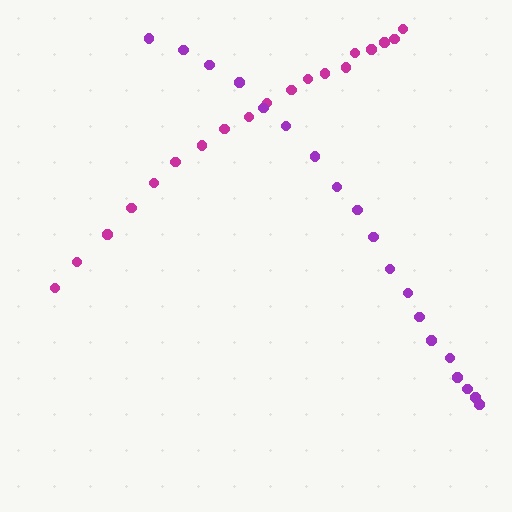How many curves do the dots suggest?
There are 2 distinct paths.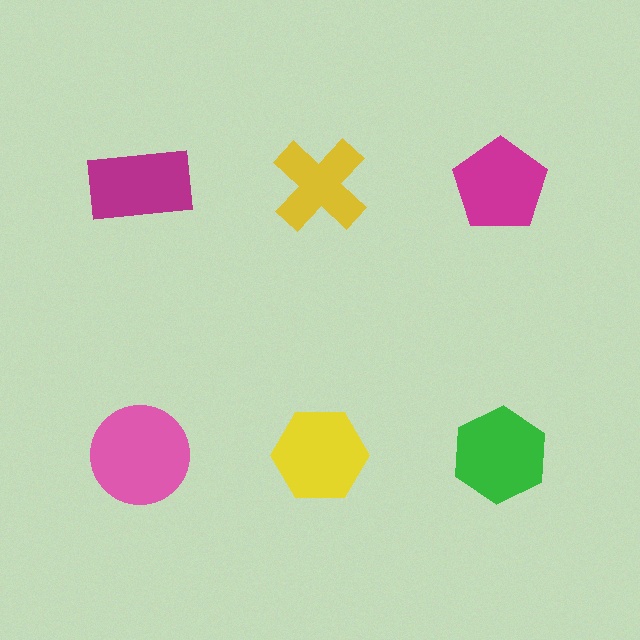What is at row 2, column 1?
A pink circle.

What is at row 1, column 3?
A magenta pentagon.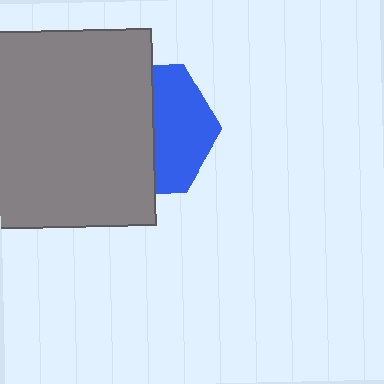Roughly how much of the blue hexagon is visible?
A small part of it is visible (roughly 45%).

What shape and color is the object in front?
The object in front is a gray square.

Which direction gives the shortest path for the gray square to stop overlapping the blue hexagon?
Moving left gives the shortest separation.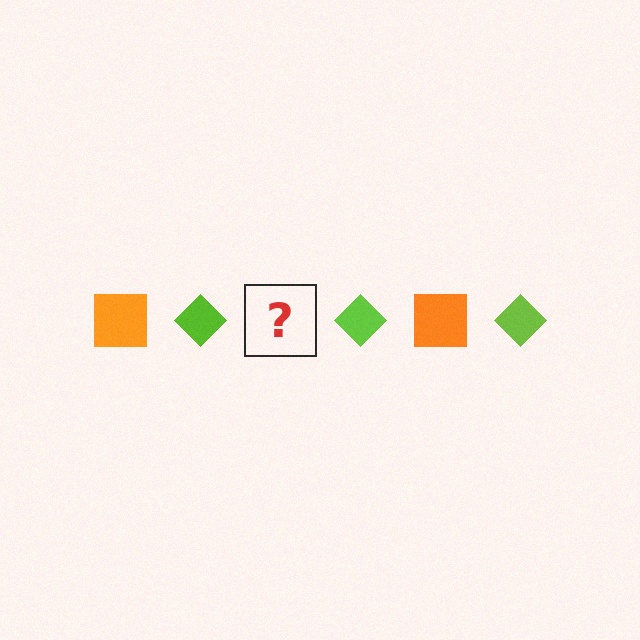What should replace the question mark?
The question mark should be replaced with an orange square.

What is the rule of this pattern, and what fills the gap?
The rule is that the pattern alternates between orange square and lime diamond. The gap should be filled with an orange square.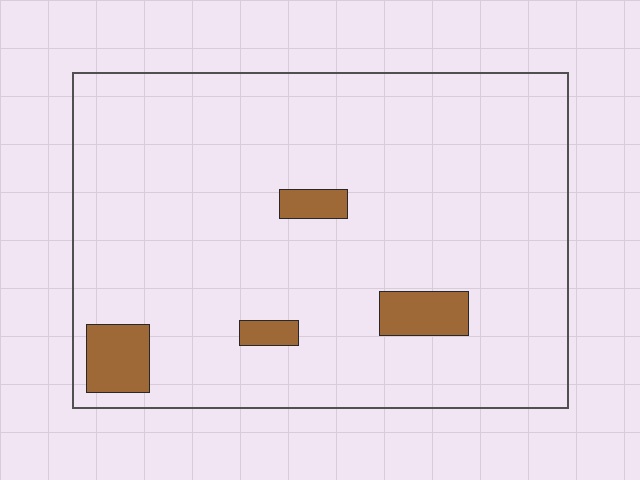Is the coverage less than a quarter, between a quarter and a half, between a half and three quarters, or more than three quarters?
Less than a quarter.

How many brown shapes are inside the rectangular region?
4.